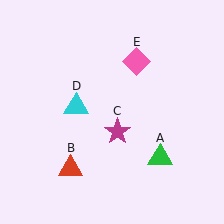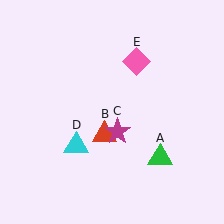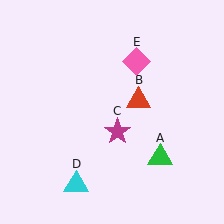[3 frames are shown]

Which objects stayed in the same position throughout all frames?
Green triangle (object A) and magenta star (object C) and pink diamond (object E) remained stationary.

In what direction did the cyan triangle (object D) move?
The cyan triangle (object D) moved down.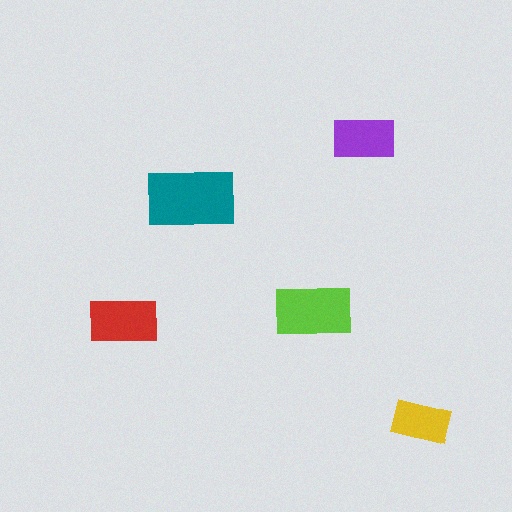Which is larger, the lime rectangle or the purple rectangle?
The lime one.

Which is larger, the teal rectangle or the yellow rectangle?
The teal one.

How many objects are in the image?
There are 5 objects in the image.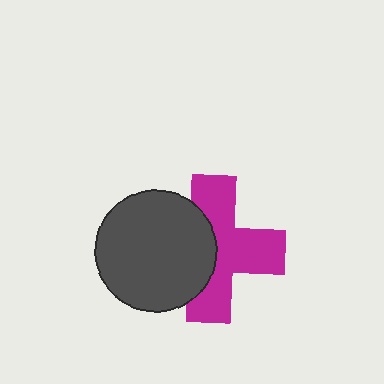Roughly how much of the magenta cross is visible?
About half of it is visible (roughly 60%).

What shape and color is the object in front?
The object in front is a dark gray circle.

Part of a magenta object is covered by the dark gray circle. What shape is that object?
It is a cross.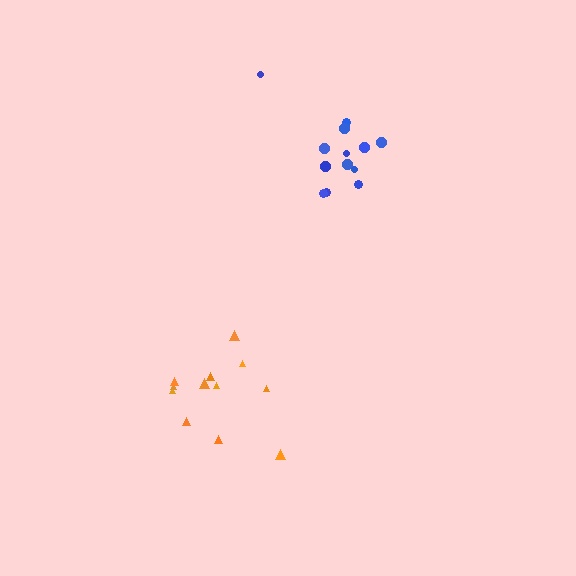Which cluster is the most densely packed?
Blue.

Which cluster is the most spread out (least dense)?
Orange.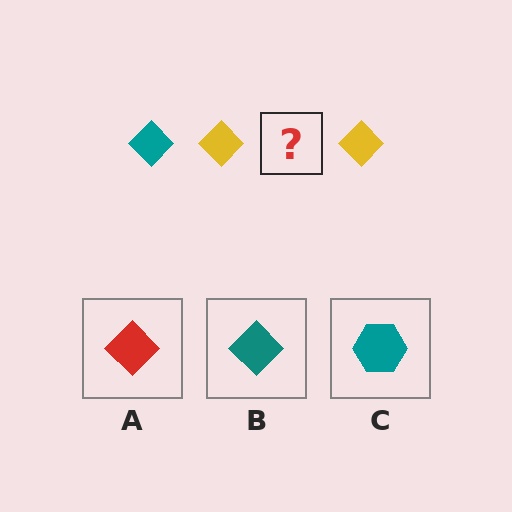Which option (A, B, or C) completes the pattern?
B.